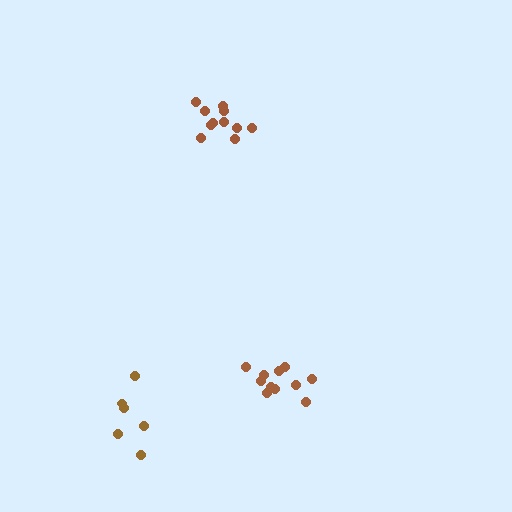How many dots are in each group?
Group 1: 11 dots, Group 2: 11 dots, Group 3: 6 dots (28 total).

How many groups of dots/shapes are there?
There are 3 groups.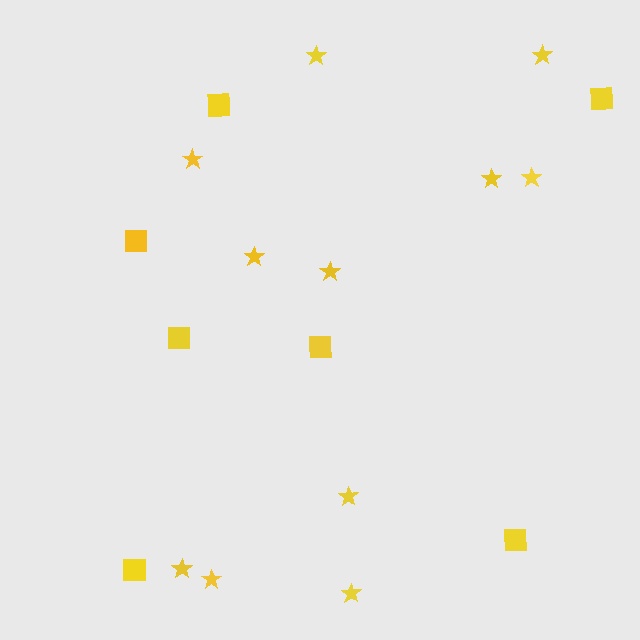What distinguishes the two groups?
There are 2 groups: one group of stars (11) and one group of squares (7).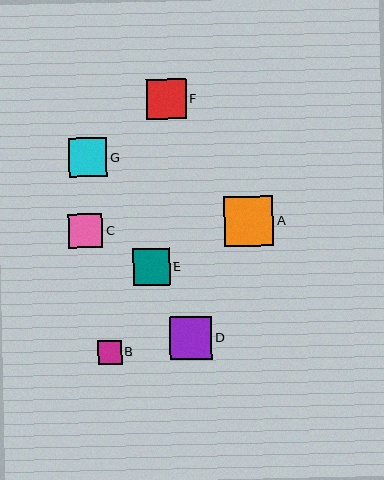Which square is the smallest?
Square B is the smallest with a size of approximately 24 pixels.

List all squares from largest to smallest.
From largest to smallest: A, D, F, G, E, C, B.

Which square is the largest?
Square A is the largest with a size of approximately 50 pixels.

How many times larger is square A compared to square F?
Square A is approximately 1.3 times the size of square F.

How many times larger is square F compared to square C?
Square F is approximately 1.2 times the size of square C.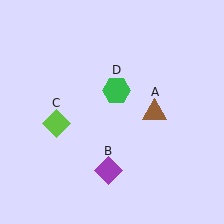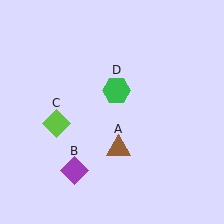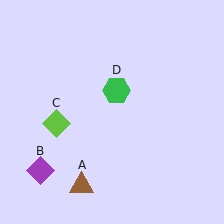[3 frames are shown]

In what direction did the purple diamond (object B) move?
The purple diamond (object B) moved left.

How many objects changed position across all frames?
2 objects changed position: brown triangle (object A), purple diamond (object B).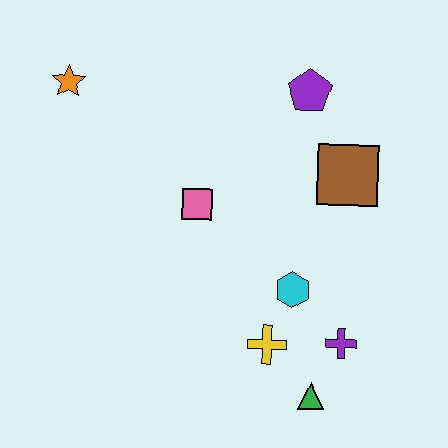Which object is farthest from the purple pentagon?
The green triangle is farthest from the purple pentagon.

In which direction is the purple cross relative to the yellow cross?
The purple cross is to the right of the yellow cross.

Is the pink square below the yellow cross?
No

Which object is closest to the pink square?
The cyan hexagon is closest to the pink square.